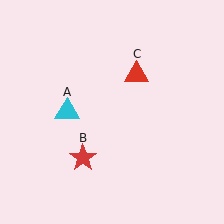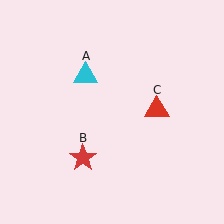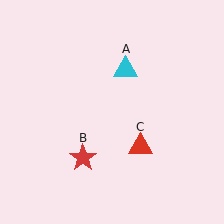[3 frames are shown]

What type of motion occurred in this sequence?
The cyan triangle (object A), red triangle (object C) rotated clockwise around the center of the scene.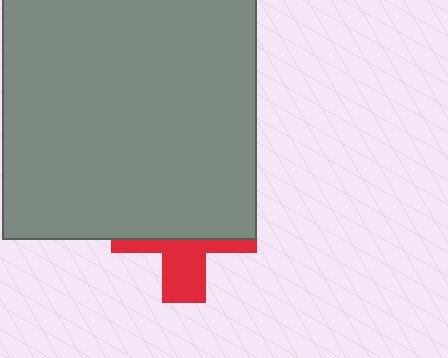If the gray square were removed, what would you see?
You would see the complete red cross.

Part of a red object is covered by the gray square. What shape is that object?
It is a cross.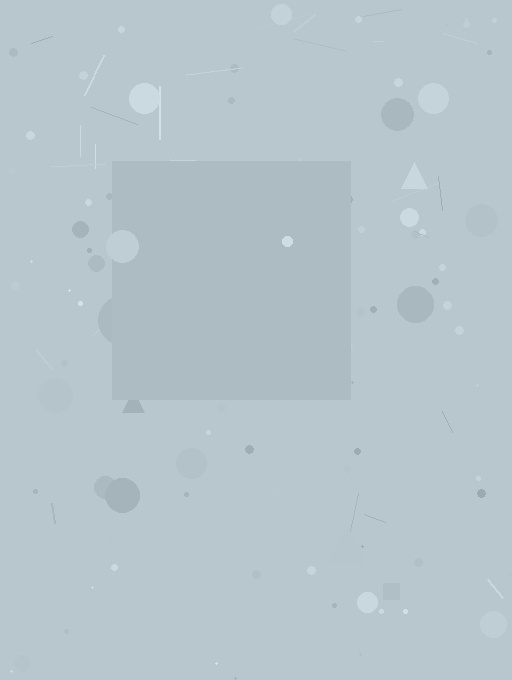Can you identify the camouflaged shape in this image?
The camouflaged shape is a square.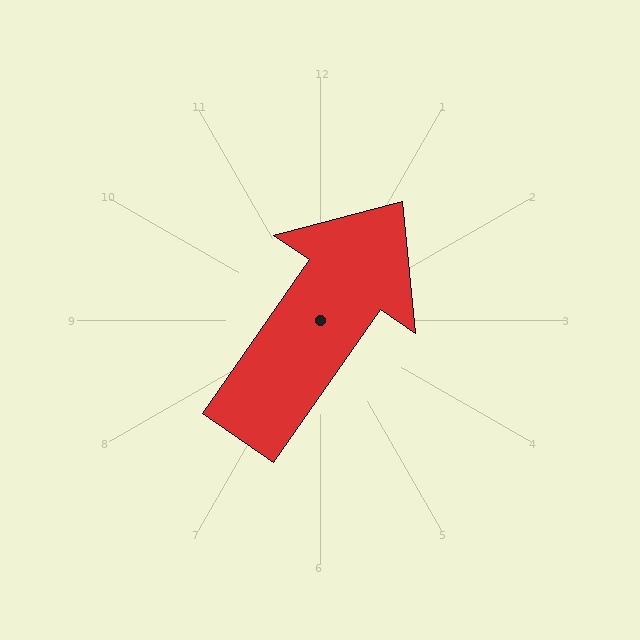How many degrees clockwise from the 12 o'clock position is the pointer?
Approximately 35 degrees.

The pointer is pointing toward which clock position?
Roughly 1 o'clock.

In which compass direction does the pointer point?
Northeast.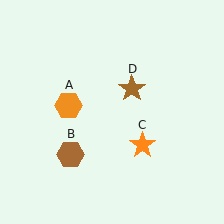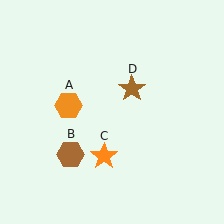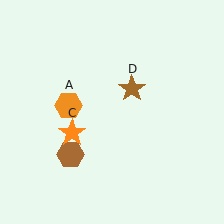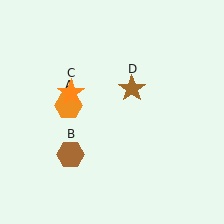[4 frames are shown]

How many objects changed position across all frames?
1 object changed position: orange star (object C).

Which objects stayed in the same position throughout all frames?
Orange hexagon (object A) and brown hexagon (object B) and brown star (object D) remained stationary.